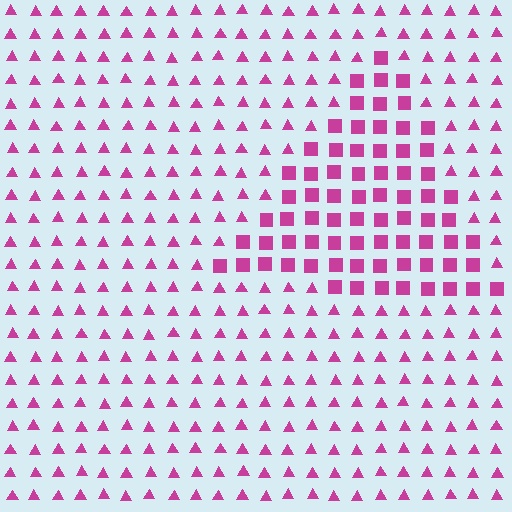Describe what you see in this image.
The image is filled with small magenta elements arranged in a uniform grid. A triangle-shaped region contains squares, while the surrounding area contains triangles. The boundary is defined purely by the change in element shape.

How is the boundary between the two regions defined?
The boundary is defined by a change in element shape: squares inside vs. triangles outside. All elements share the same color and spacing.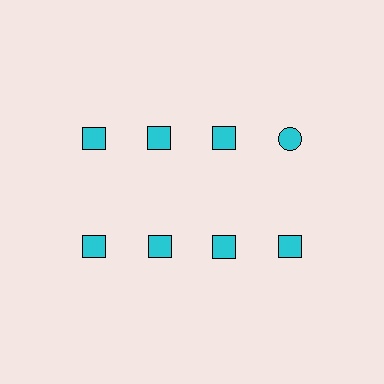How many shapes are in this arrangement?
There are 8 shapes arranged in a grid pattern.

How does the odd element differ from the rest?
It has a different shape: circle instead of square.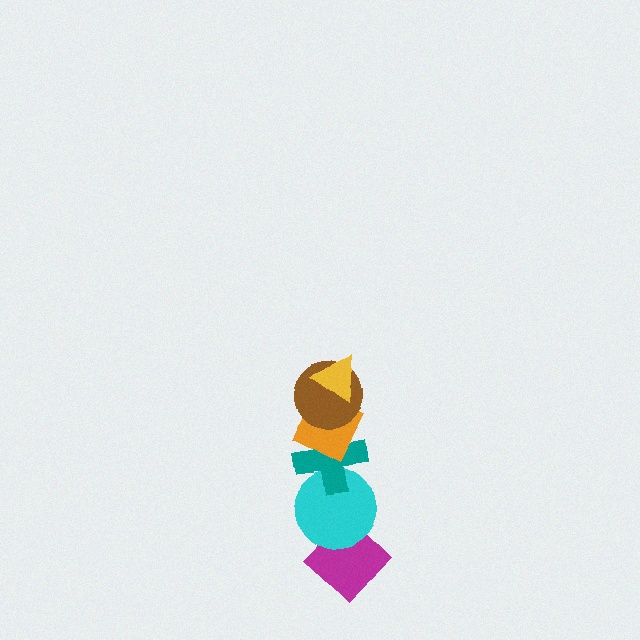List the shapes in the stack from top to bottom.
From top to bottom: the yellow triangle, the brown circle, the orange diamond, the teal cross, the cyan circle, the magenta diamond.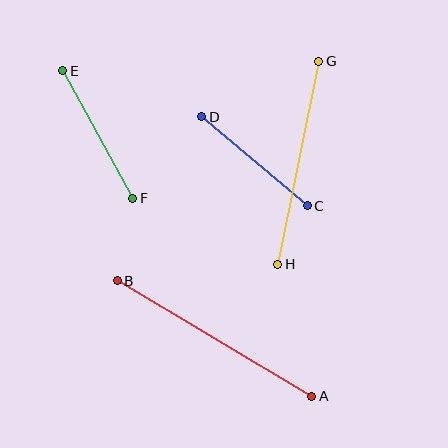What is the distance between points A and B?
The distance is approximately 226 pixels.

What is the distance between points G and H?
The distance is approximately 207 pixels.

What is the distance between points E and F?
The distance is approximately 145 pixels.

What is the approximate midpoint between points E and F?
The midpoint is at approximately (98, 134) pixels.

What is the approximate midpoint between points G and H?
The midpoint is at approximately (298, 163) pixels.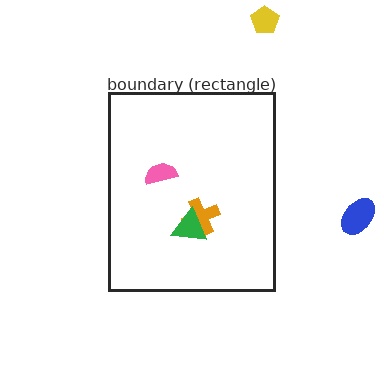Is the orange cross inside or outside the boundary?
Inside.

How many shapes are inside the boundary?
3 inside, 2 outside.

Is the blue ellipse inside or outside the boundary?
Outside.